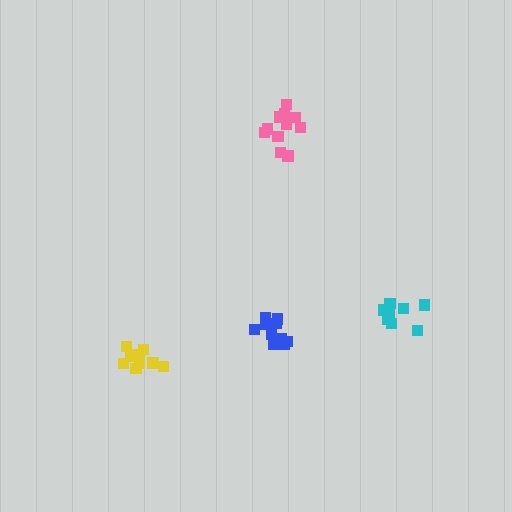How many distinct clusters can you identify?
There are 4 distinct clusters.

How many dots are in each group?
Group 1: 11 dots, Group 2: 11 dots, Group 3: 10 dots, Group 4: 9 dots (41 total).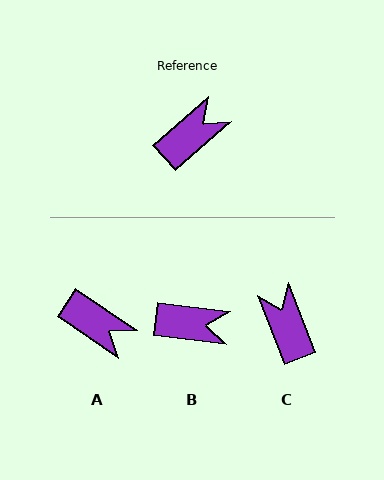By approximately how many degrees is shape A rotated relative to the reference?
Approximately 76 degrees clockwise.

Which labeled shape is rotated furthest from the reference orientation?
A, about 76 degrees away.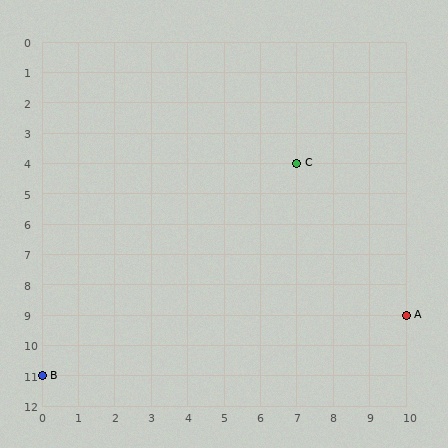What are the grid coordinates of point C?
Point C is at grid coordinates (7, 4).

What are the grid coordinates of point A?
Point A is at grid coordinates (10, 9).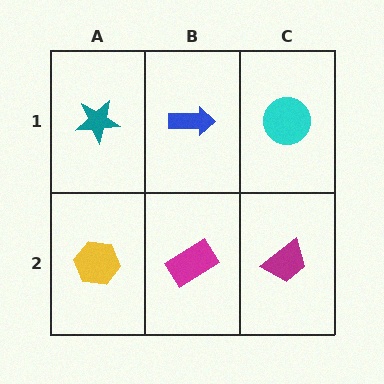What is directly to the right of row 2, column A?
A magenta rectangle.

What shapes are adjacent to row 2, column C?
A cyan circle (row 1, column C), a magenta rectangle (row 2, column B).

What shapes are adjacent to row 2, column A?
A teal star (row 1, column A), a magenta rectangle (row 2, column B).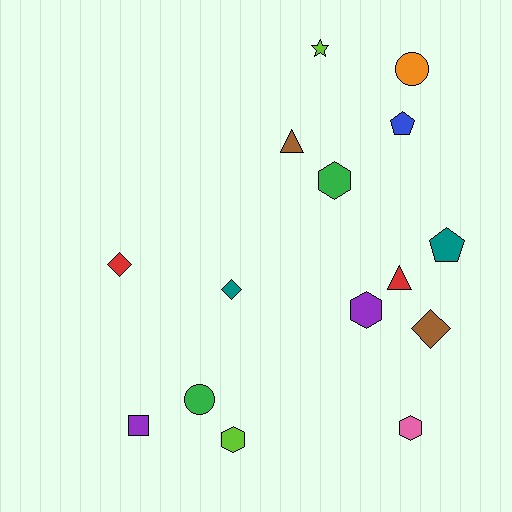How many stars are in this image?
There is 1 star.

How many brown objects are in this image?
There are 2 brown objects.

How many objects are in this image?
There are 15 objects.